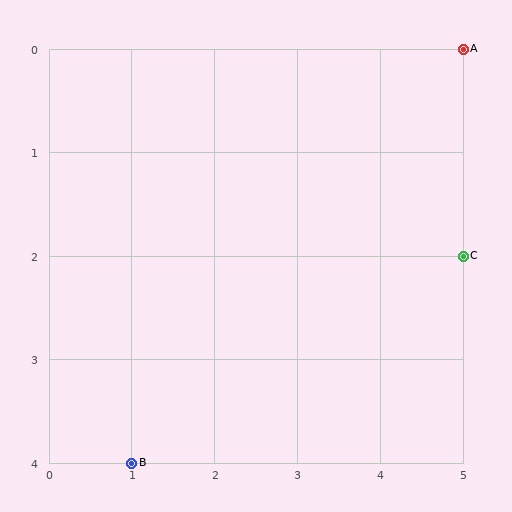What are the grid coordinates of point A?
Point A is at grid coordinates (5, 0).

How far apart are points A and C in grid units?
Points A and C are 2 rows apart.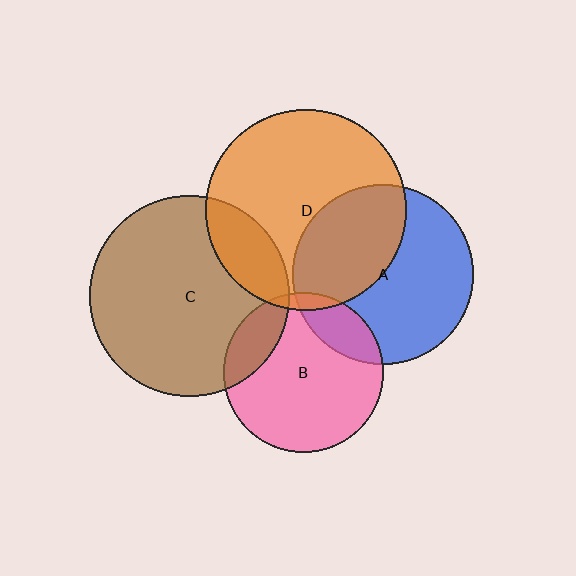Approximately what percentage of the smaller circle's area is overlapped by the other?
Approximately 15%.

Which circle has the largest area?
Circle C (brown).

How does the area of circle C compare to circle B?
Approximately 1.6 times.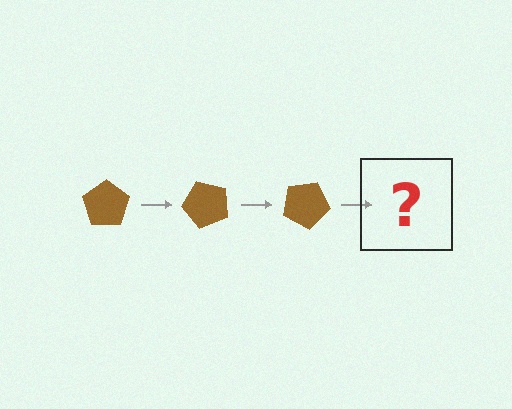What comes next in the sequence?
The next element should be a brown pentagon rotated 150 degrees.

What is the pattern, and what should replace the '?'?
The pattern is that the pentagon rotates 50 degrees each step. The '?' should be a brown pentagon rotated 150 degrees.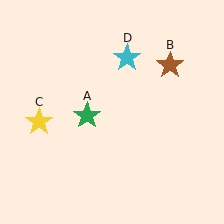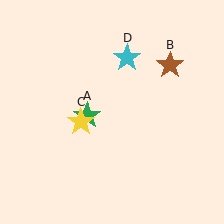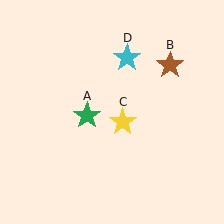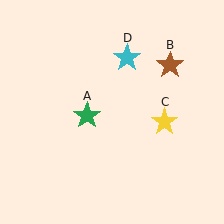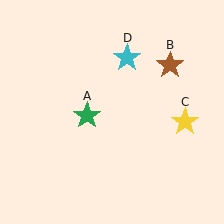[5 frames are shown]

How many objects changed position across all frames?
1 object changed position: yellow star (object C).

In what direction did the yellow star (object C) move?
The yellow star (object C) moved right.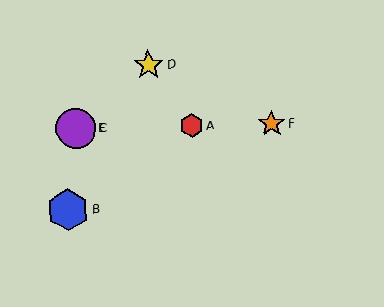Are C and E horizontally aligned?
Yes, both are at y≈129.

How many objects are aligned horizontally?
4 objects (A, C, E, F) are aligned horizontally.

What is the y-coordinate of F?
Object F is at y≈124.